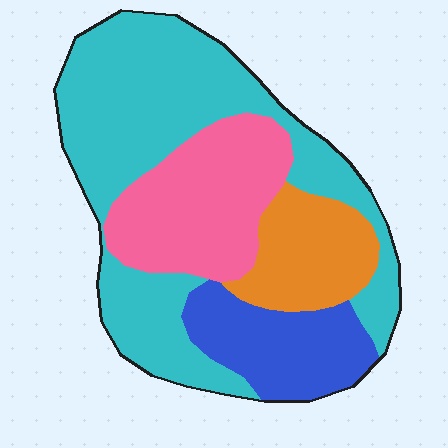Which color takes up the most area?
Cyan, at roughly 50%.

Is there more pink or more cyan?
Cyan.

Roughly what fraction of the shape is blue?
Blue takes up about one sixth (1/6) of the shape.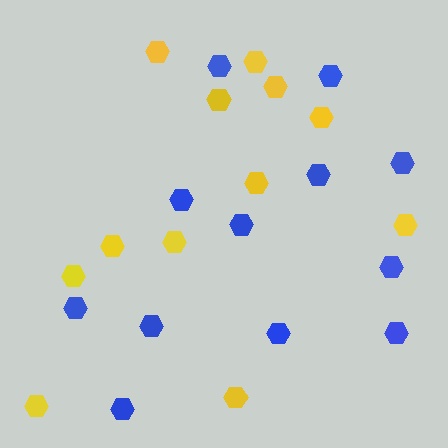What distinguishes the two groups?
There are 2 groups: one group of yellow hexagons (12) and one group of blue hexagons (12).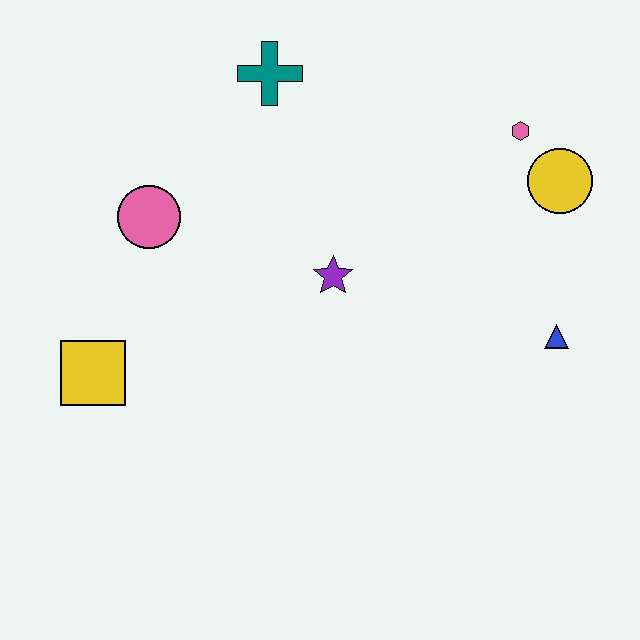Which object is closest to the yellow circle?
The pink hexagon is closest to the yellow circle.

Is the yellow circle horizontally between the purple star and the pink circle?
No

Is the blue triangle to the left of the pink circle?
No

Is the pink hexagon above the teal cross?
No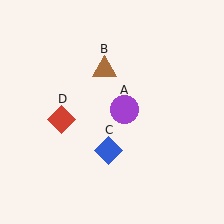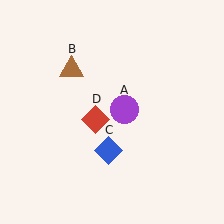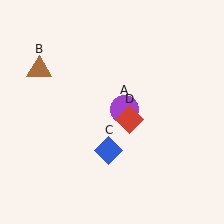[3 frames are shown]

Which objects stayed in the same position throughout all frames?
Purple circle (object A) and blue diamond (object C) remained stationary.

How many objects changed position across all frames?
2 objects changed position: brown triangle (object B), red diamond (object D).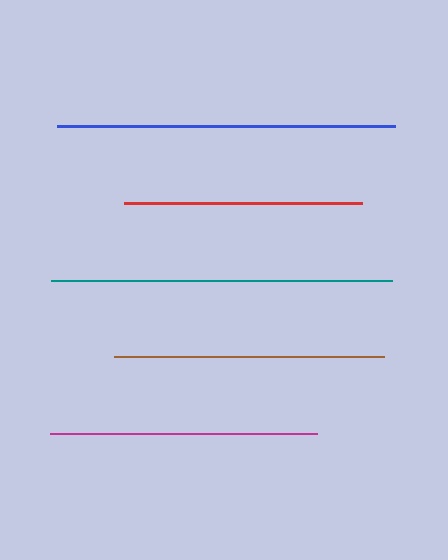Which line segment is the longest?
The teal line is the longest at approximately 341 pixels.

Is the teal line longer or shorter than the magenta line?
The teal line is longer than the magenta line.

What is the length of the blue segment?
The blue segment is approximately 338 pixels long.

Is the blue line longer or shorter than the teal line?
The teal line is longer than the blue line.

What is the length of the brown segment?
The brown segment is approximately 270 pixels long.